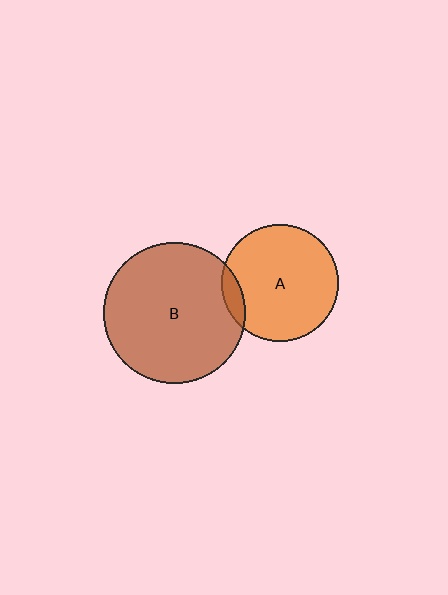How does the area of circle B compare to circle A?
Approximately 1.5 times.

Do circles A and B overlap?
Yes.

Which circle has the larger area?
Circle B (brown).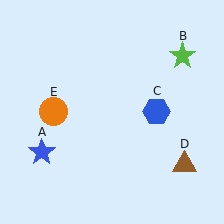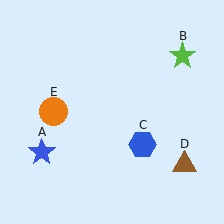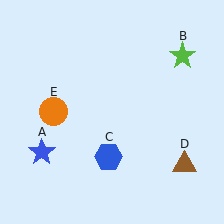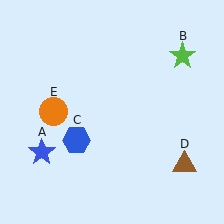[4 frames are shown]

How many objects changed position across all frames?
1 object changed position: blue hexagon (object C).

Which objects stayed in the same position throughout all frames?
Blue star (object A) and lime star (object B) and brown triangle (object D) and orange circle (object E) remained stationary.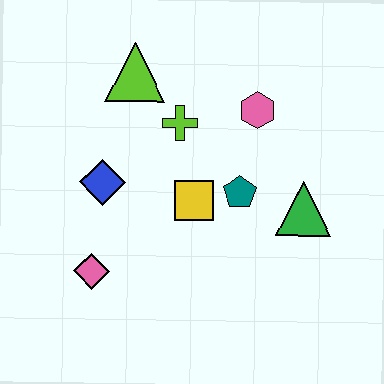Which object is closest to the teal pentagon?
The yellow square is closest to the teal pentagon.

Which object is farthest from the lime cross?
The pink diamond is farthest from the lime cross.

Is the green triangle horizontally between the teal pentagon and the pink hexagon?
No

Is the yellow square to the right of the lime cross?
Yes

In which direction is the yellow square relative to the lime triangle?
The yellow square is below the lime triangle.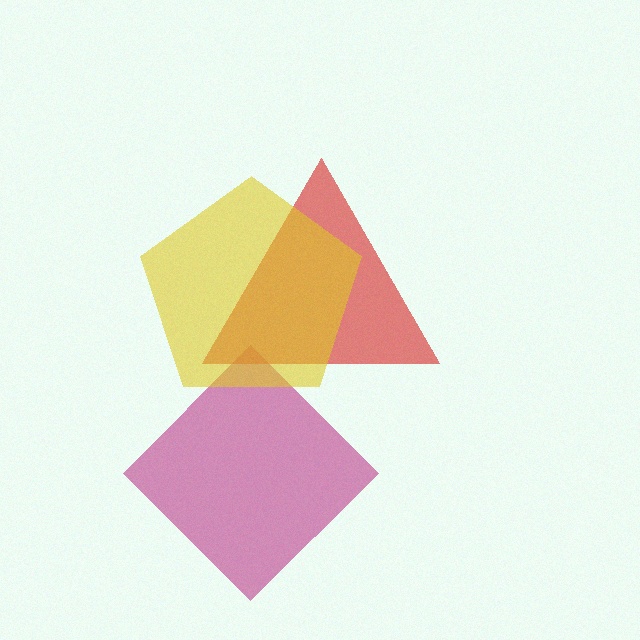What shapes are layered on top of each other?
The layered shapes are: a magenta diamond, a red triangle, a yellow pentagon.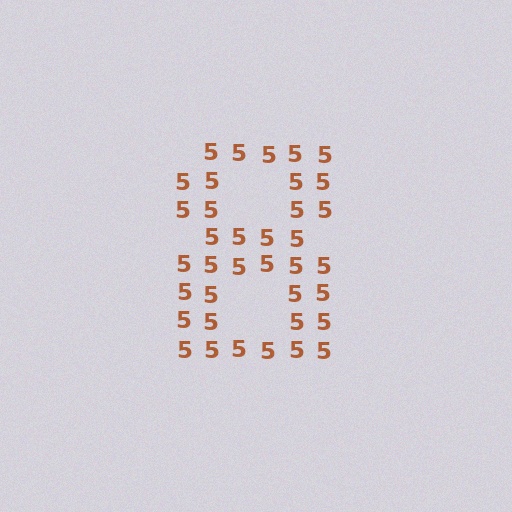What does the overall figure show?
The overall figure shows the digit 8.